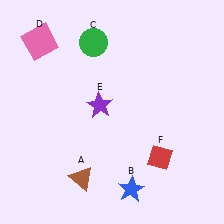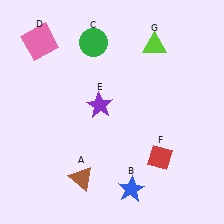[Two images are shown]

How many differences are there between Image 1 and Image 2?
There is 1 difference between the two images.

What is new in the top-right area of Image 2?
A lime triangle (G) was added in the top-right area of Image 2.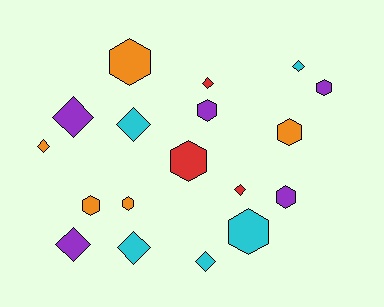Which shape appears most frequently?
Hexagon, with 9 objects.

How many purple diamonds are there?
There are 2 purple diamonds.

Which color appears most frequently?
Purple, with 5 objects.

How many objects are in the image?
There are 18 objects.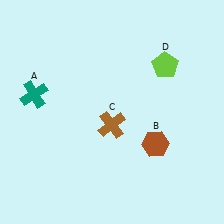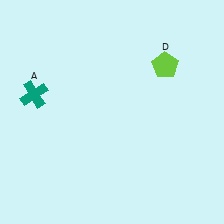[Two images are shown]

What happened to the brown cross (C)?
The brown cross (C) was removed in Image 2. It was in the bottom-left area of Image 1.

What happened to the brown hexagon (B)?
The brown hexagon (B) was removed in Image 2. It was in the bottom-right area of Image 1.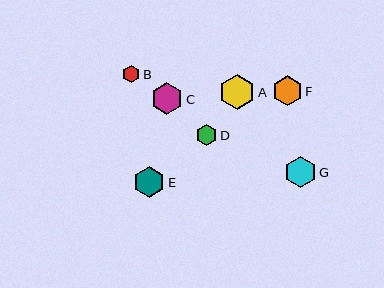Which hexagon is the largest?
Hexagon A is the largest with a size of approximately 35 pixels.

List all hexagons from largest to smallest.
From largest to smallest: A, G, C, E, F, D, B.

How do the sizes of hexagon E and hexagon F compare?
Hexagon E and hexagon F are approximately the same size.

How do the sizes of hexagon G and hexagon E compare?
Hexagon G and hexagon E are approximately the same size.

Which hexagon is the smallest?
Hexagon B is the smallest with a size of approximately 18 pixels.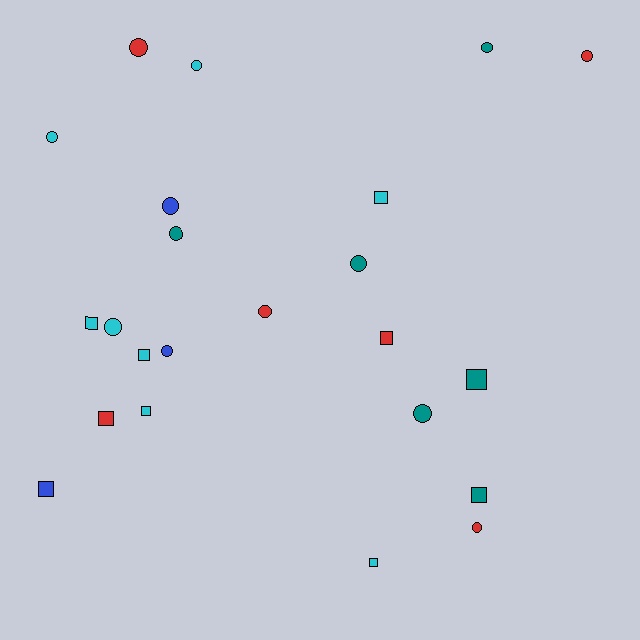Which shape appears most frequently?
Circle, with 13 objects.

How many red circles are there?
There are 4 red circles.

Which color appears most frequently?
Cyan, with 8 objects.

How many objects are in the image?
There are 23 objects.